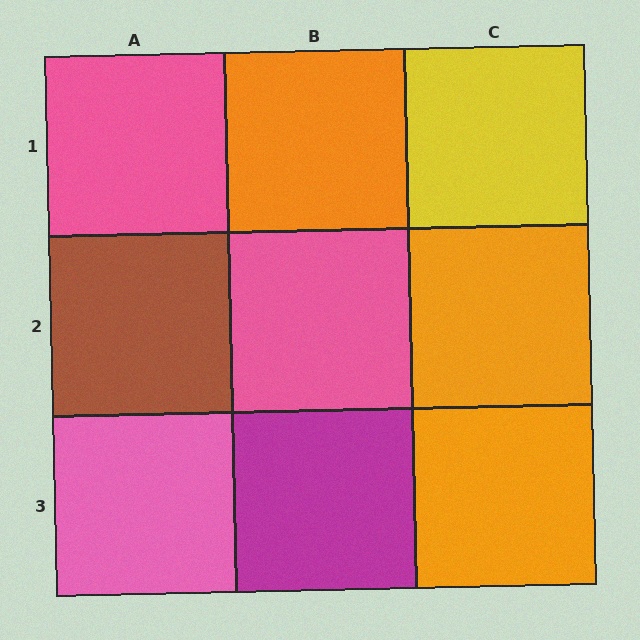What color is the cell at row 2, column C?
Orange.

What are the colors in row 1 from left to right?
Pink, orange, yellow.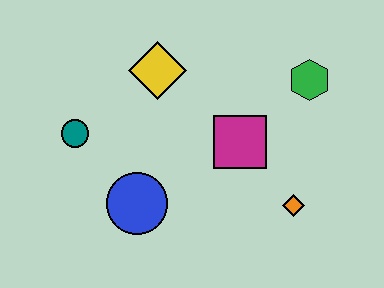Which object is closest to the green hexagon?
The magenta square is closest to the green hexagon.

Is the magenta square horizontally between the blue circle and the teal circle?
No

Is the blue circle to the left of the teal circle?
No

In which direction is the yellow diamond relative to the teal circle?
The yellow diamond is to the right of the teal circle.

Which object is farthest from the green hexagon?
The teal circle is farthest from the green hexagon.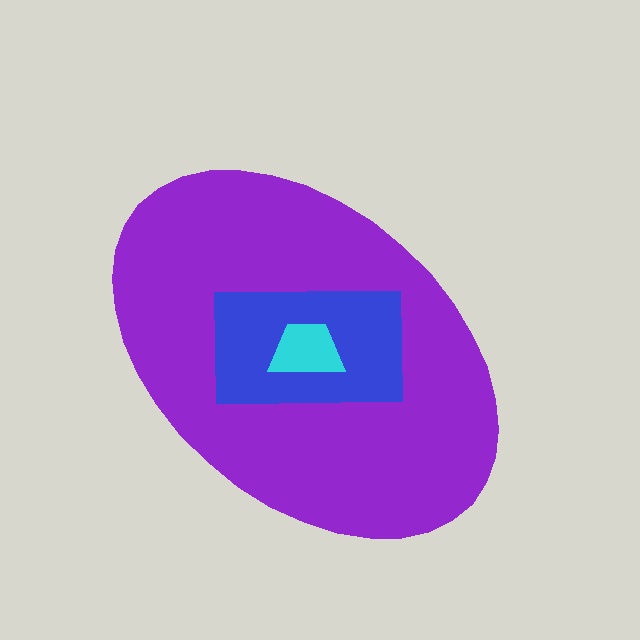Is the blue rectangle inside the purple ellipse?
Yes.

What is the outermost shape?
The purple ellipse.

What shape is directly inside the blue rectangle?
The cyan trapezoid.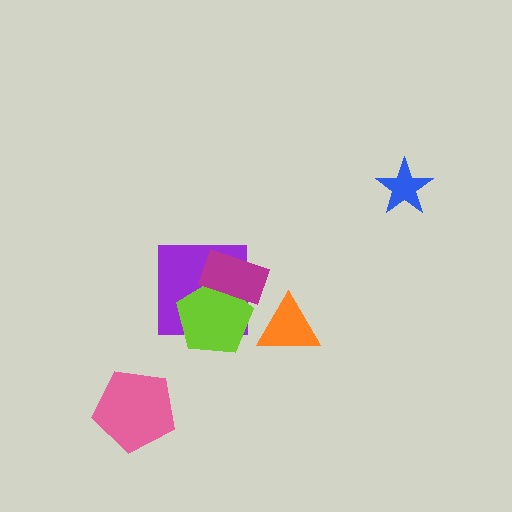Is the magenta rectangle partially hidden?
No, no other shape covers it.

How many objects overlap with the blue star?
0 objects overlap with the blue star.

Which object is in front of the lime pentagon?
The magenta rectangle is in front of the lime pentagon.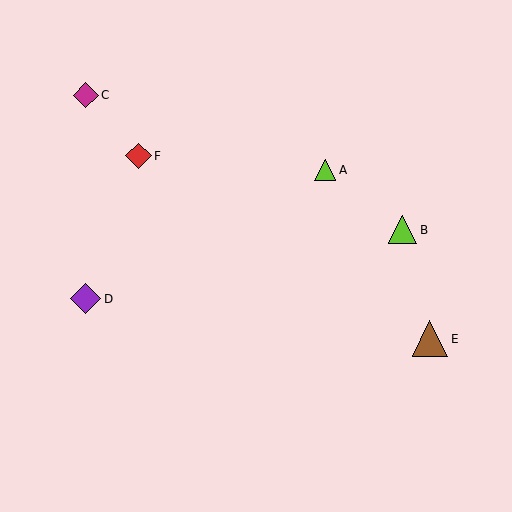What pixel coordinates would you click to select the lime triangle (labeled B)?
Click at (403, 230) to select the lime triangle B.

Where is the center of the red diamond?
The center of the red diamond is at (139, 156).